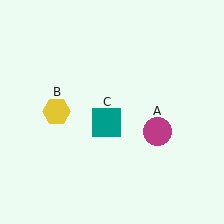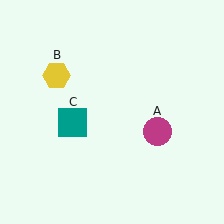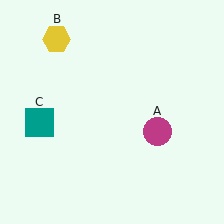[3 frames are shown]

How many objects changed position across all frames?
2 objects changed position: yellow hexagon (object B), teal square (object C).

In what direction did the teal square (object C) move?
The teal square (object C) moved left.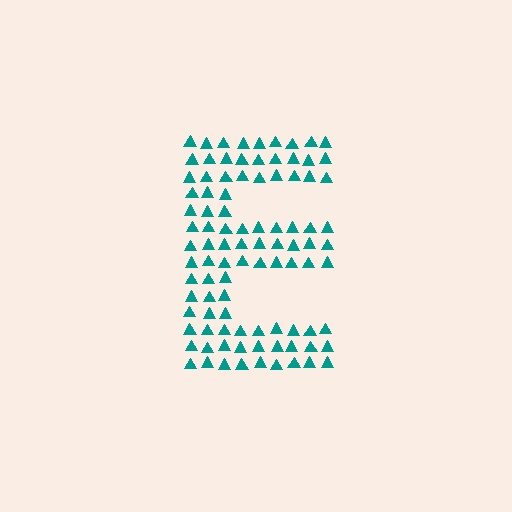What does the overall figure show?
The overall figure shows the letter E.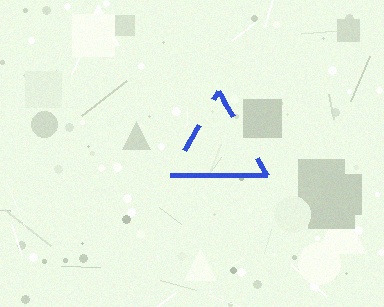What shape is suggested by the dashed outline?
The dashed outline suggests a triangle.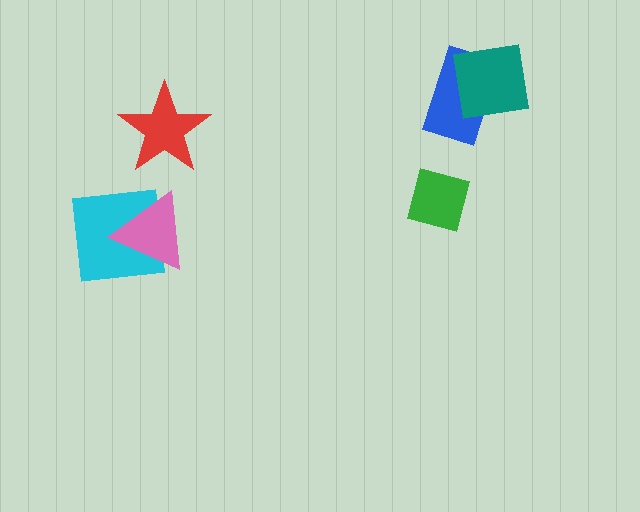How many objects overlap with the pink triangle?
1 object overlaps with the pink triangle.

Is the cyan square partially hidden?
Yes, it is partially covered by another shape.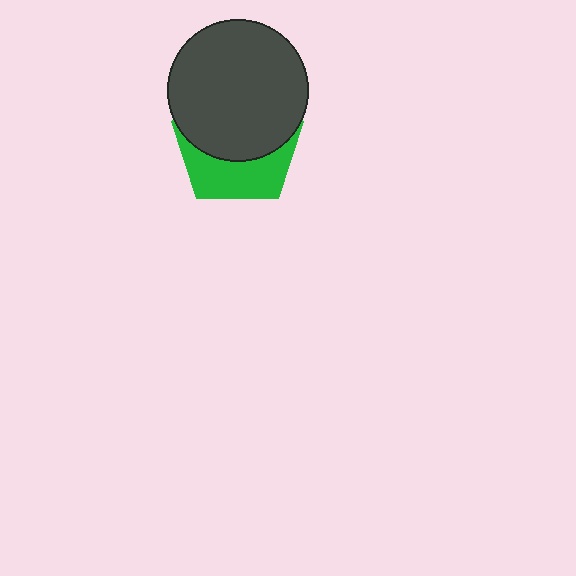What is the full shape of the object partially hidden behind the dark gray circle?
The partially hidden object is a green pentagon.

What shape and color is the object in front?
The object in front is a dark gray circle.